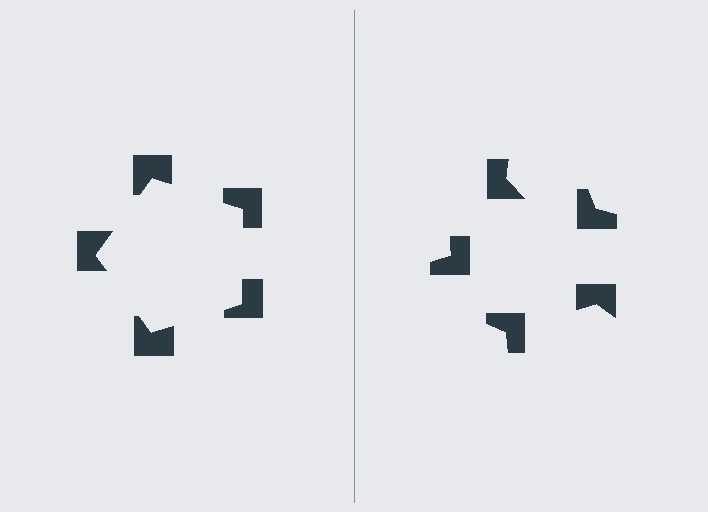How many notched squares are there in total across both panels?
10 — 5 on each side.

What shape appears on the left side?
An illusory pentagon.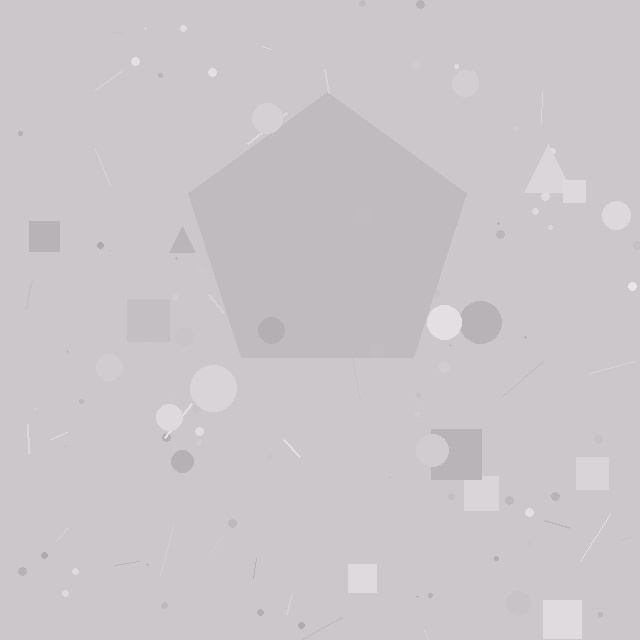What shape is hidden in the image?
A pentagon is hidden in the image.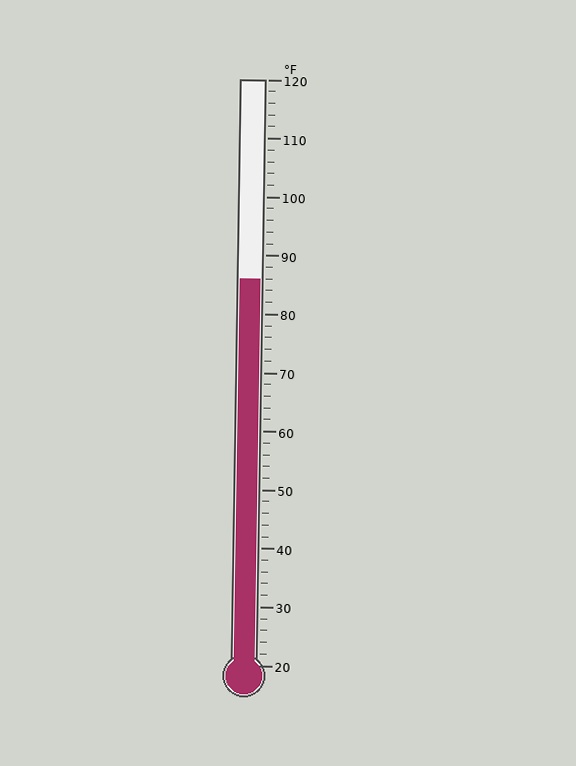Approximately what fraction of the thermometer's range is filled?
The thermometer is filled to approximately 65% of its range.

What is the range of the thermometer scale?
The thermometer scale ranges from 20°F to 120°F.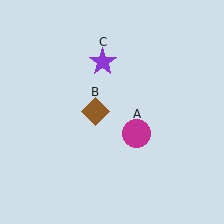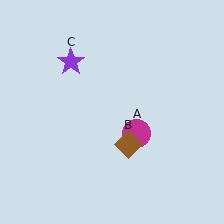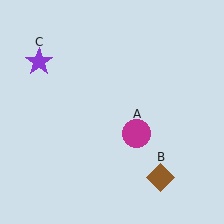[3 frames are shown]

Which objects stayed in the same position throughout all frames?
Magenta circle (object A) remained stationary.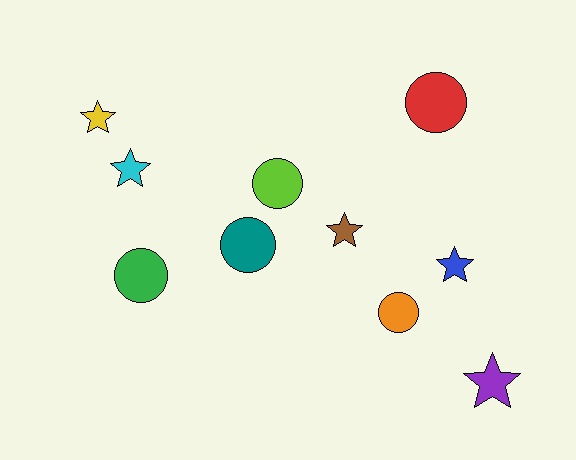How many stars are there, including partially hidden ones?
There are 5 stars.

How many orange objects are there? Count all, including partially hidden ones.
There is 1 orange object.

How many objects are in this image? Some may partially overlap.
There are 10 objects.